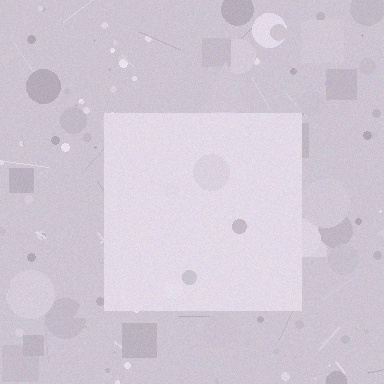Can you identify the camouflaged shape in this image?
The camouflaged shape is a square.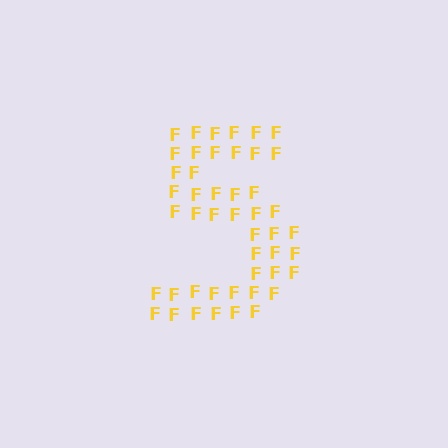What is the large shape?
The large shape is the digit 5.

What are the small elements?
The small elements are letter F's.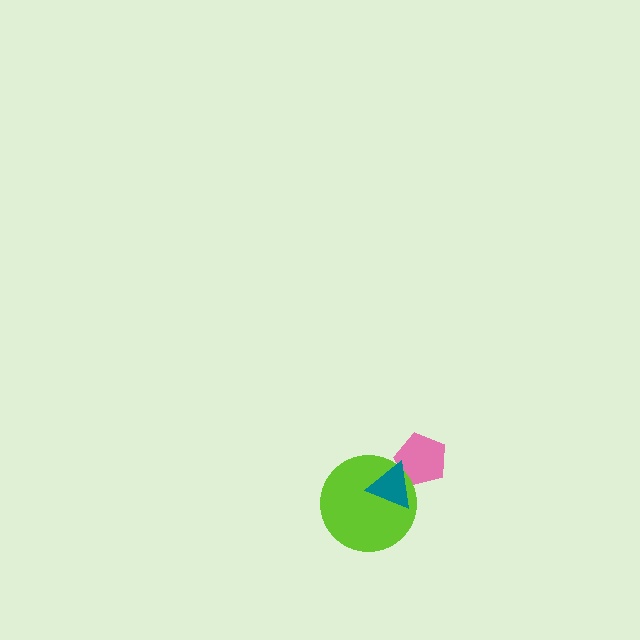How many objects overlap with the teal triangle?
2 objects overlap with the teal triangle.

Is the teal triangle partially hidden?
No, no other shape covers it.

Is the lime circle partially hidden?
Yes, it is partially covered by another shape.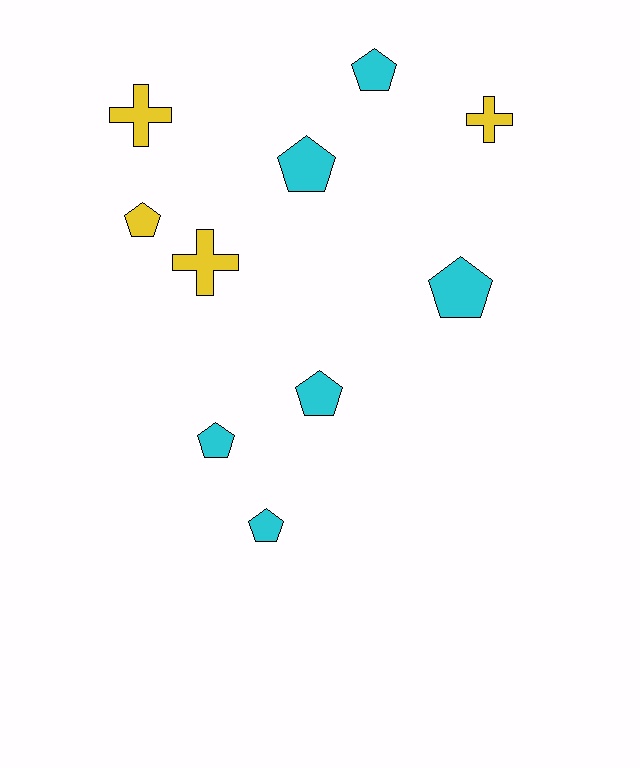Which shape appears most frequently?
Pentagon, with 7 objects.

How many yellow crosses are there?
There are 3 yellow crosses.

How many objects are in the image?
There are 10 objects.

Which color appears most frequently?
Cyan, with 6 objects.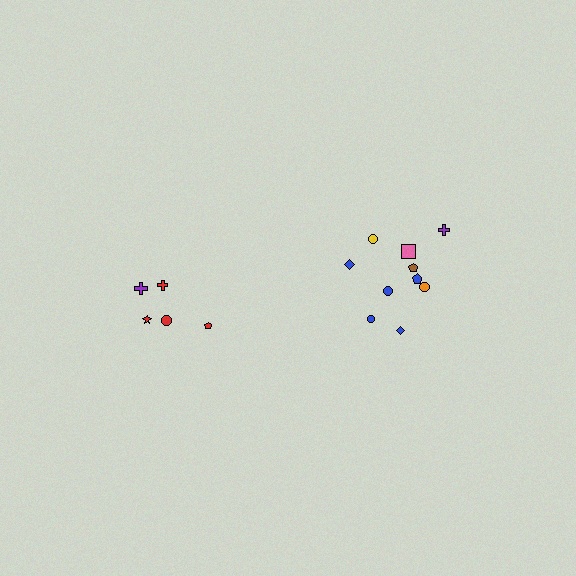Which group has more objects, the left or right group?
The right group.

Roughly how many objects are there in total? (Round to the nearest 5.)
Roughly 15 objects in total.